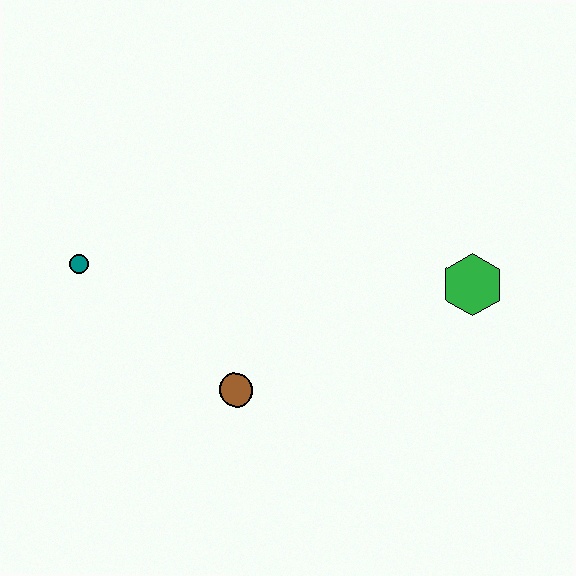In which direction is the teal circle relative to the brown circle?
The teal circle is to the left of the brown circle.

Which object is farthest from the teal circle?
The green hexagon is farthest from the teal circle.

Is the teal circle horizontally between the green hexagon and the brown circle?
No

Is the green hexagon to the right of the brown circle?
Yes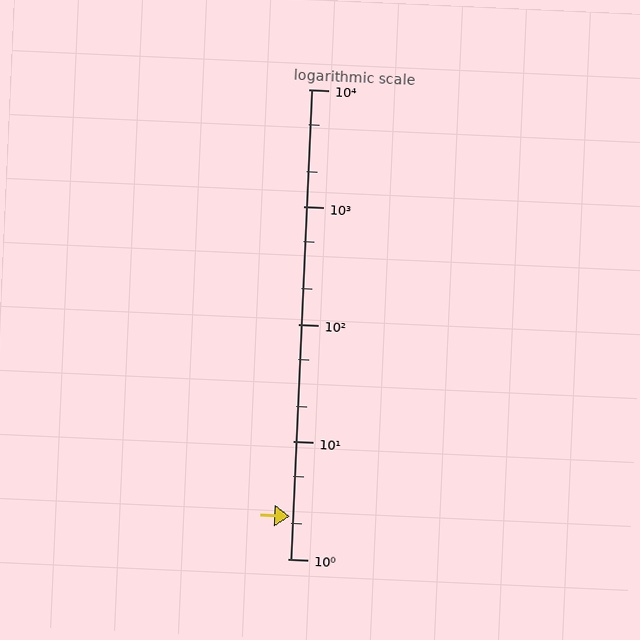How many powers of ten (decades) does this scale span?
The scale spans 4 decades, from 1 to 10000.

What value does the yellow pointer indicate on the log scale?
The pointer indicates approximately 2.3.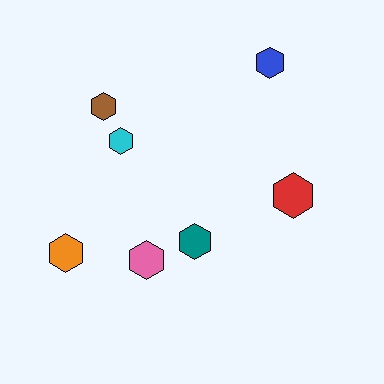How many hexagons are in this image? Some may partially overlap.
There are 7 hexagons.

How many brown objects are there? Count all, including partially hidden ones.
There is 1 brown object.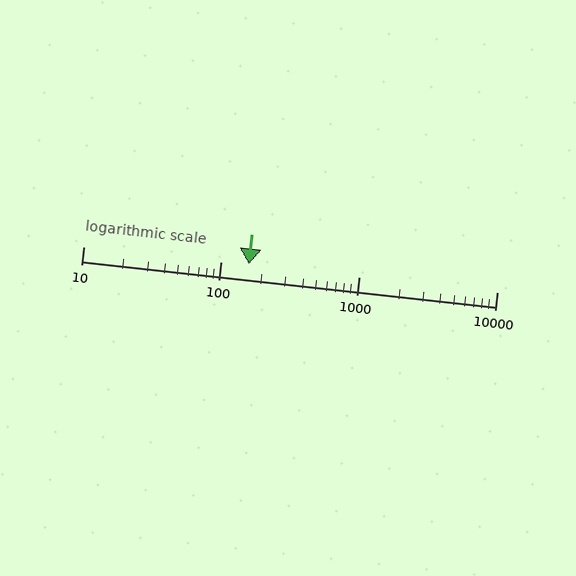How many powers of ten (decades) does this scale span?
The scale spans 3 decades, from 10 to 10000.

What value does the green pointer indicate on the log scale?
The pointer indicates approximately 160.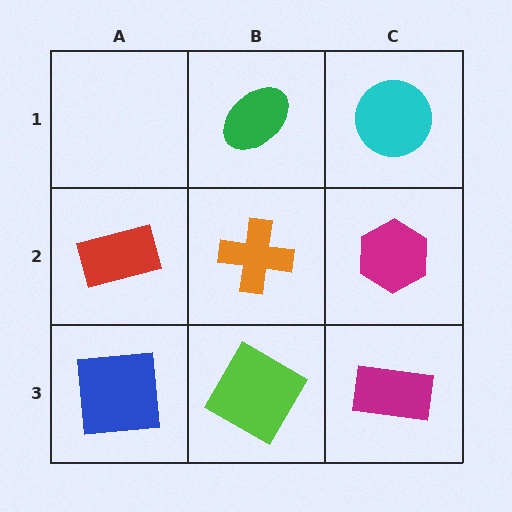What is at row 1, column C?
A cyan circle.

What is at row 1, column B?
A green ellipse.